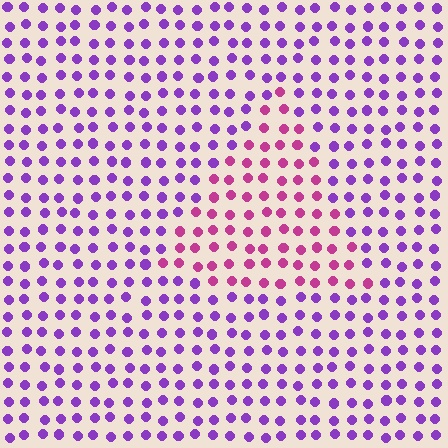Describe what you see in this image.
The image is filled with small purple elements in a uniform arrangement. A triangle-shaped region is visible where the elements are tinted to a slightly different hue, forming a subtle color boundary.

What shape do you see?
I see a triangle.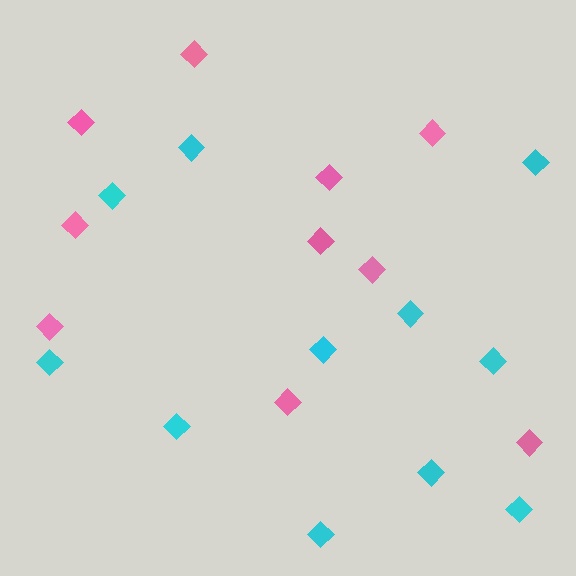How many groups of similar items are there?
There are 2 groups: one group of pink diamonds (10) and one group of cyan diamonds (11).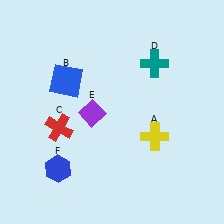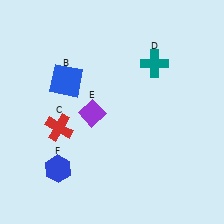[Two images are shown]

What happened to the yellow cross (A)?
The yellow cross (A) was removed in Image 2. It was in the bottom-right area of Image 1.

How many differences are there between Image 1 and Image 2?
There is 1 difference between the two images.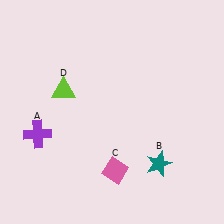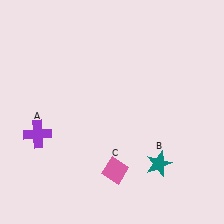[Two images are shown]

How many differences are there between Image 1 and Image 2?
There is 1 difference between the two images.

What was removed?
The lime triangle (D) was removed in Image 2.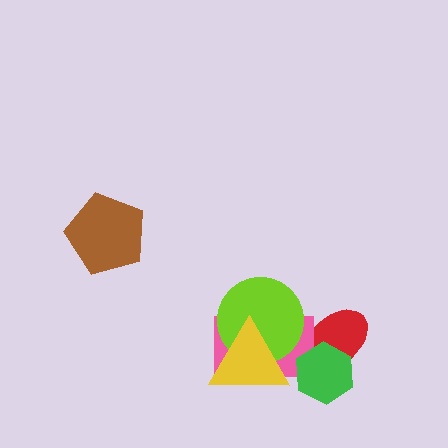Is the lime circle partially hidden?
Yes, it is partially covered by another shape.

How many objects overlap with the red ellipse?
2 objects overlap with the red ellipse.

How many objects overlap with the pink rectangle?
4 objects overlap with the pink rectangle.